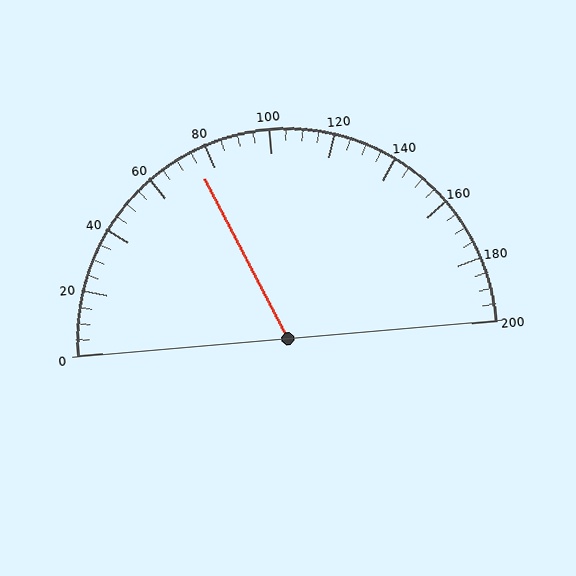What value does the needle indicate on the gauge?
The needle indicates approximately 75.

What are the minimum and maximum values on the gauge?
The gauge ranges from 0 to 200.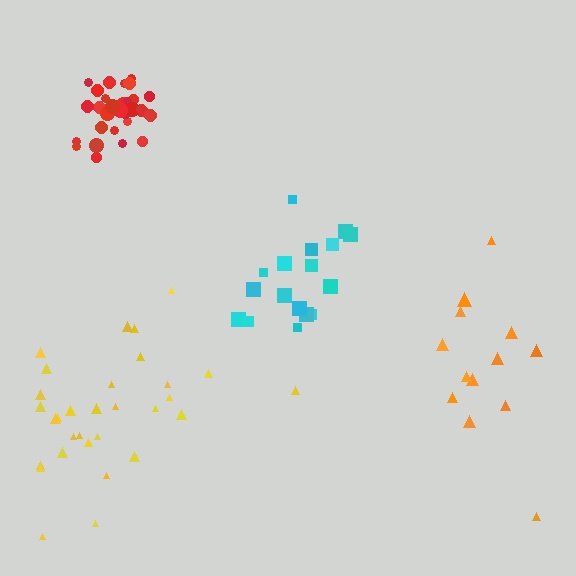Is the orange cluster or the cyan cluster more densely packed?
Cyan.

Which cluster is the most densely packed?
Red.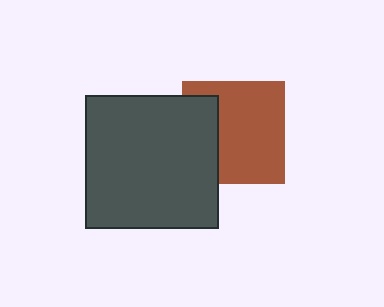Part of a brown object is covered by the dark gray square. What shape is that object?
It is a square.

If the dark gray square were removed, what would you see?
You would see the complete brown square.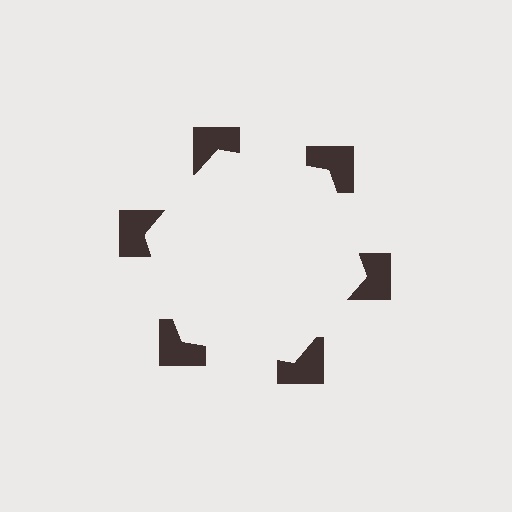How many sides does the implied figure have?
6 sides.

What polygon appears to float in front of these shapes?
An illusory hexagon — its edges are inferred from the aligned wedge cuts in the notched squares, not physically drawn.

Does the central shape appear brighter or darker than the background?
It typically appears slightly brighter than the background, even though no actual brightness change is drawn.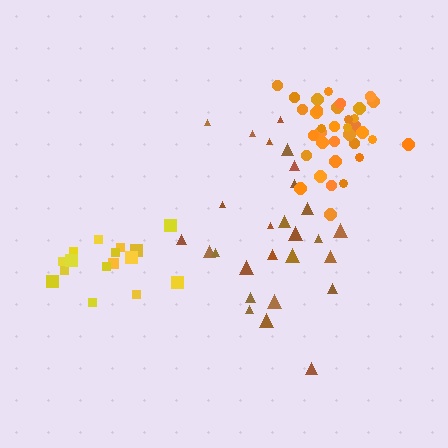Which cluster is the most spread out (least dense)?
Brown.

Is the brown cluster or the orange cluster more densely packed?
Orange.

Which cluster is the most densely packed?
Orange.